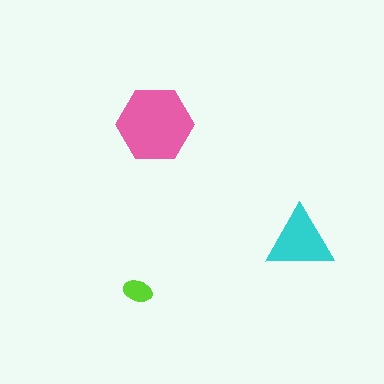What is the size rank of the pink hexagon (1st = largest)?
1st.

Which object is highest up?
The pink hexagon is topmost.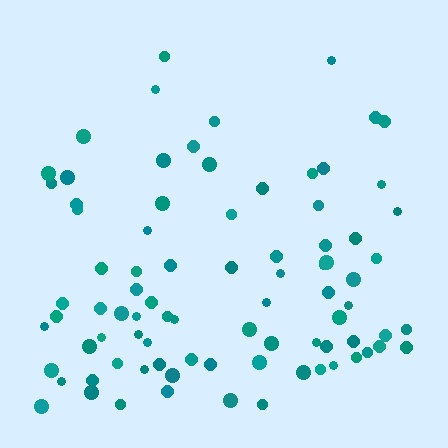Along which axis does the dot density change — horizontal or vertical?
Vertical.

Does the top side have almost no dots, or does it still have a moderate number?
Still a moderate number, just noticeably fewer than the bottom.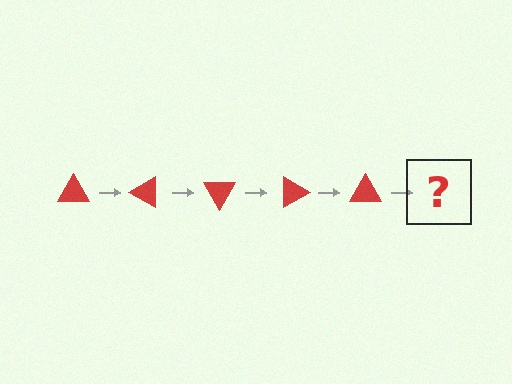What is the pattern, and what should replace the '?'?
The pattern is that the triangle rotates 30 degrees each step. The '?' should be a red triangle rotated 150 degrees.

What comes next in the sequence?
The next element should be a red triangle rotated 150 degrees.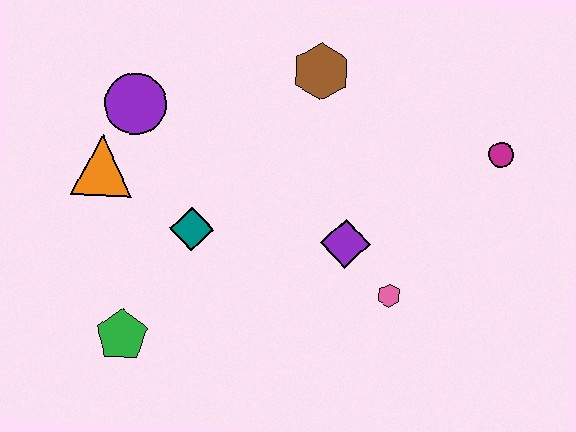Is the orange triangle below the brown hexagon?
Yes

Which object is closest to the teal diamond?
The orange triangle is closest to the teal diamond.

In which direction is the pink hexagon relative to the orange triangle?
The pink hexagon is to the right of the orange triangle.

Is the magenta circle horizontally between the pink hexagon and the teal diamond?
No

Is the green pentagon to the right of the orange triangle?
Yes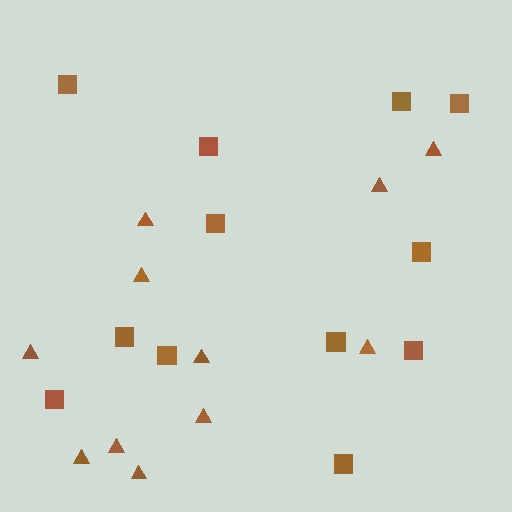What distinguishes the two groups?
There are 2 groups: one group of triangles (11) and one group of squares (12).